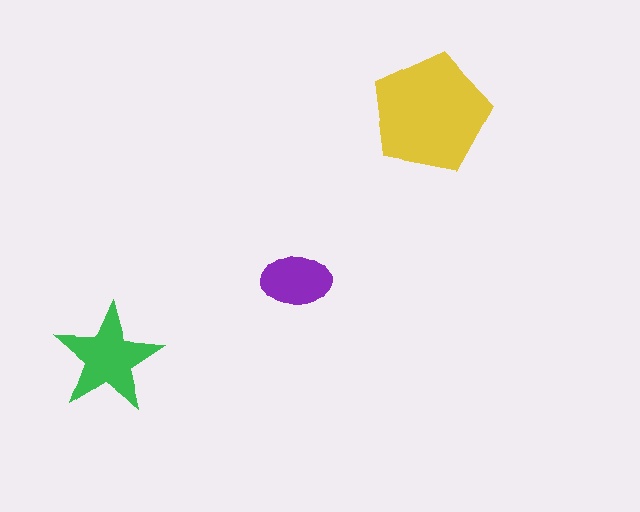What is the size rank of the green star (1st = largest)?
2nd.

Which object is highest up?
The yellow pentagon is topmost.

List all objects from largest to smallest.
The yellow pentagon, the green star, the purple ellipse.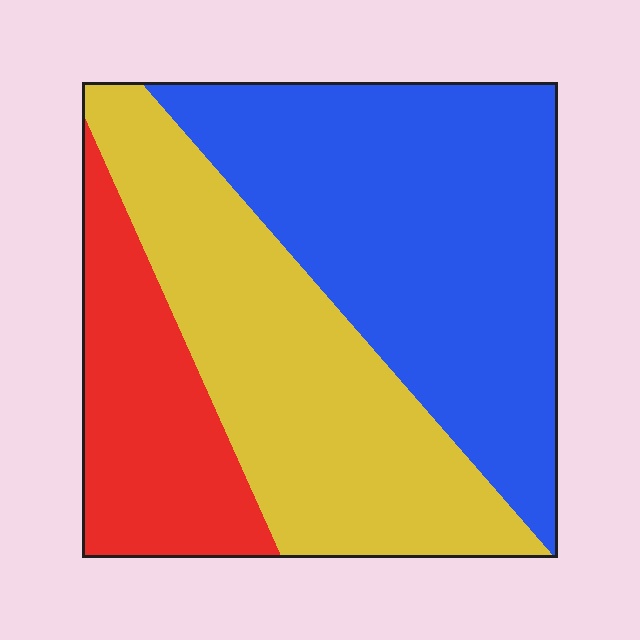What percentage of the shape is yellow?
Yellow covers 36% of the shape.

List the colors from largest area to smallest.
From largest to smallest: blue, yellow, red.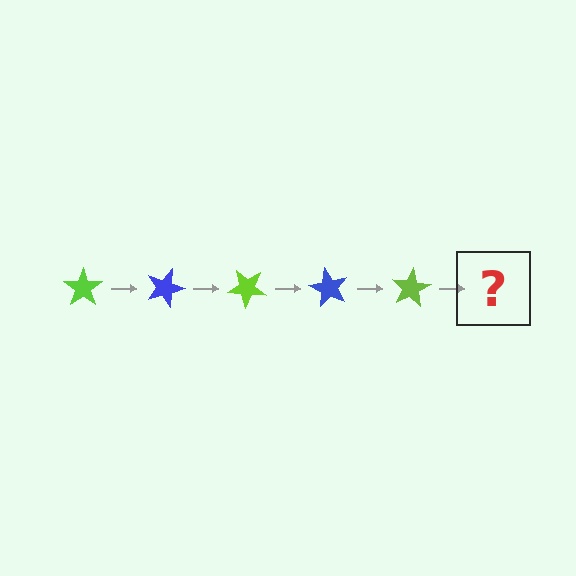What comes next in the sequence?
The next element should be a blue star, rotated 100 degrees from the start.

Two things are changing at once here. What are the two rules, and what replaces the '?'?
The two rules are that it rotates 20 degrees each step and the color cycles through lime and blue. The '?' should be a blue star, rotated 100 degrees from the start.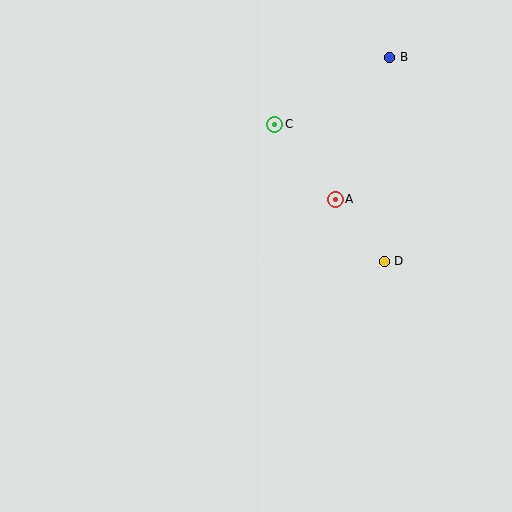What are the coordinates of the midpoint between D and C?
The midpoint between D and C is at (330, 193).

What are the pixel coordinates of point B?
Point B is at (390, 57).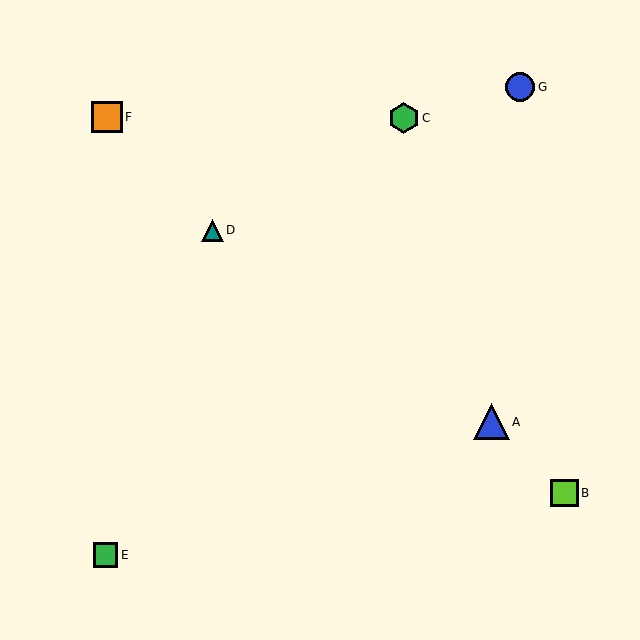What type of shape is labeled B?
Shape B is a lime square.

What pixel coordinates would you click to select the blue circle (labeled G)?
Click at (520, 87) to select the blue circle G.